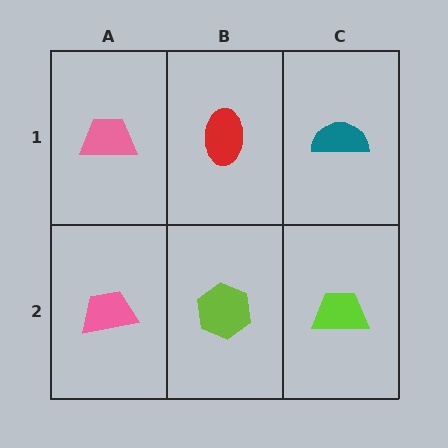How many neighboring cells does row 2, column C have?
2.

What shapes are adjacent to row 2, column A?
A pink trapezoid (row 1, column A), a lime hexagon (row 2, column B).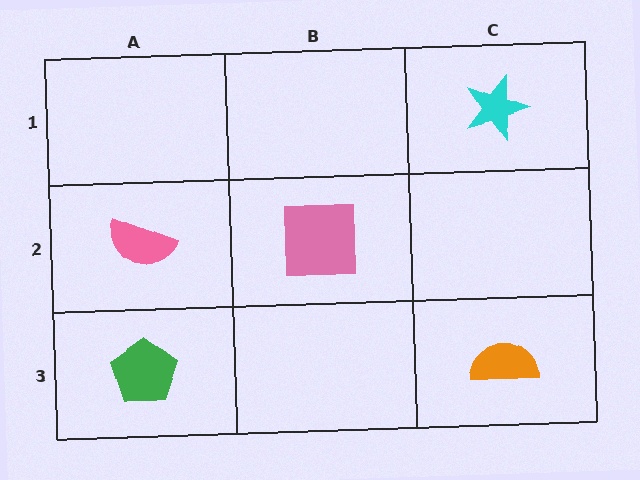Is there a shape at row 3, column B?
No, that cell is empty.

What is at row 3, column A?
A green pentagon.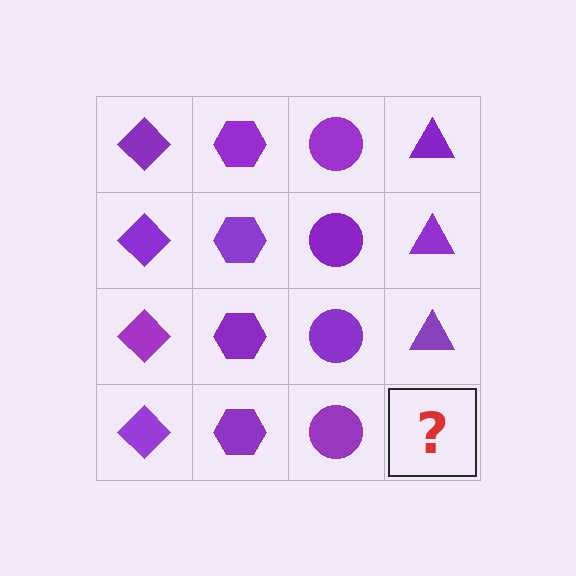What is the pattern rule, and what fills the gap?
The rule is that each column has a consistent shape. The gap should be filled with a purple triangle.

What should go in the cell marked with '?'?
The missing cell should contain a purple triangle.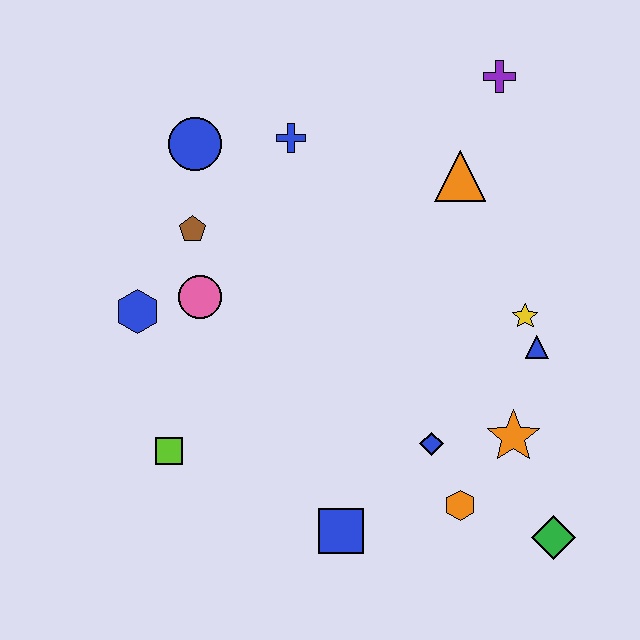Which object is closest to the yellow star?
The blue triangle is closest to the yellow star.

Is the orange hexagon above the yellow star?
No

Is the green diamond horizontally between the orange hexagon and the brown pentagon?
No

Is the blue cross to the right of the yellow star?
No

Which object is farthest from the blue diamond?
The blue circle is farthest from the blue diamond.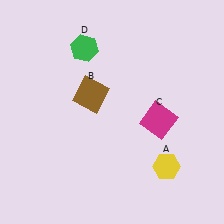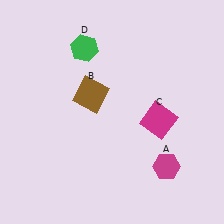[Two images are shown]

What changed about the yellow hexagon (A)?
In Image 1, A is yellow. In Image 2, it changed to magenta.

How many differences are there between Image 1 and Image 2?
There is 1 difference between the two images.